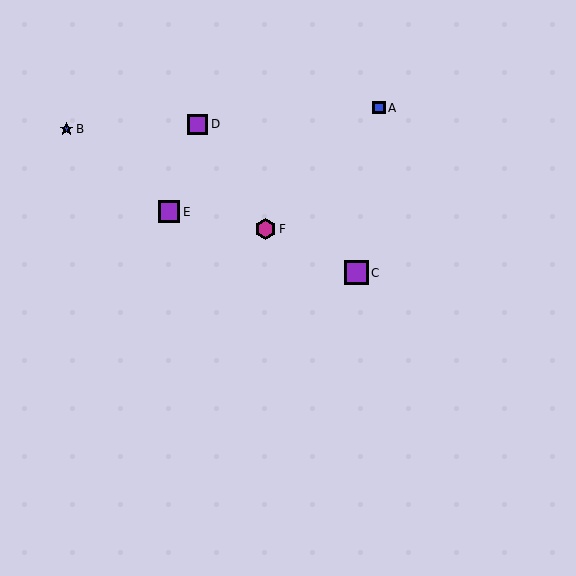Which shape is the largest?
The purple square (labeled C) is the largest.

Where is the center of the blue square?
The center of the blue square is at (379, 108).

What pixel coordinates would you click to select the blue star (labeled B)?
Click at (67, 129) to select the blue star B.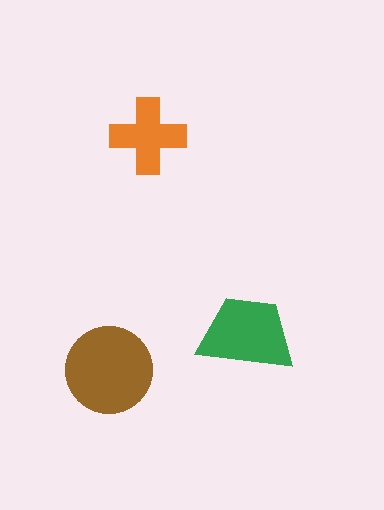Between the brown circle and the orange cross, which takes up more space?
The brown circle.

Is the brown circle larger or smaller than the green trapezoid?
Larger.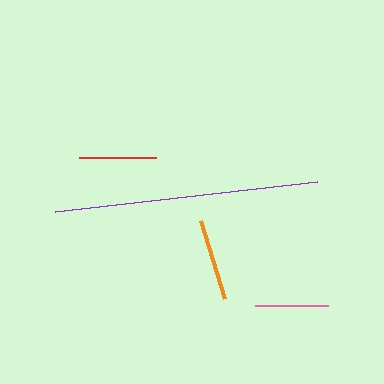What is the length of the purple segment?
The purple segment is approximately 264 pixels long.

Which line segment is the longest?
The purple line is the longest at approximately 264 pixels.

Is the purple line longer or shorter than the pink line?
The purple line is longer than the pink line.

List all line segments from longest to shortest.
From longest to shortest: purple, orange, red, pink.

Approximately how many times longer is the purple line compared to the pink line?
The purple line is approximately 3.6 times the length of the pink line.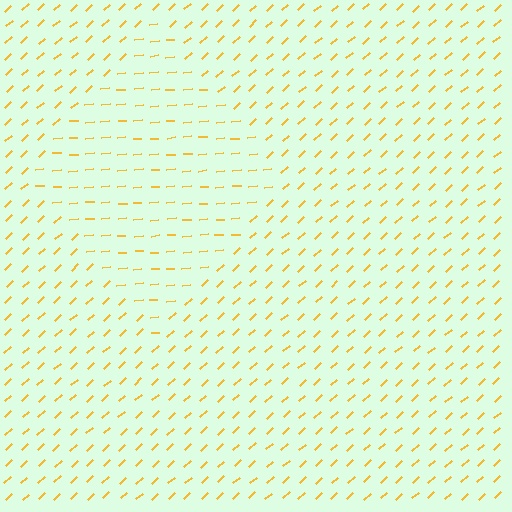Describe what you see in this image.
The image is filled with small yellow line segments. A diamond region in the image has lines oriented differently from the surrounding lines, creating a visible texture boundary.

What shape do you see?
I see a diamond.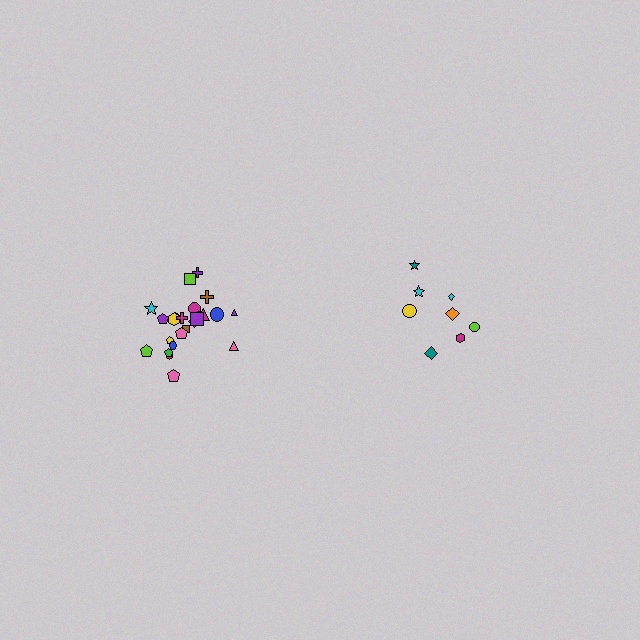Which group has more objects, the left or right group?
The left group.